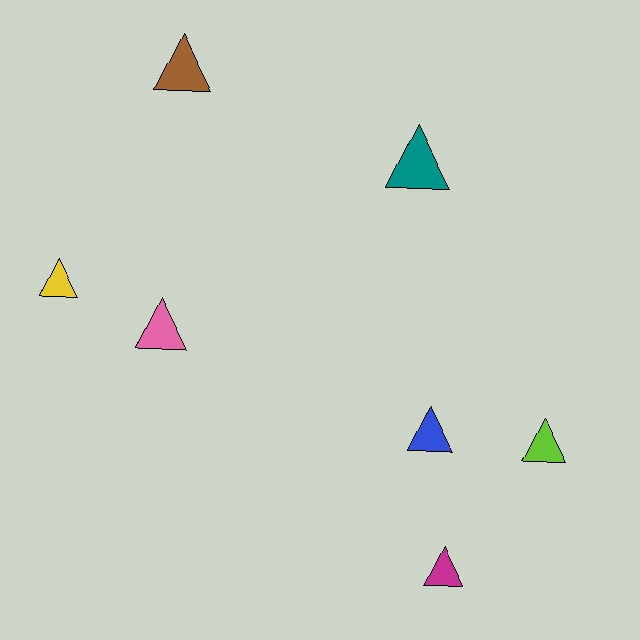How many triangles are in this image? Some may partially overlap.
There are 7 triangles.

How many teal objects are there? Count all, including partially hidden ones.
There is 1 teal object.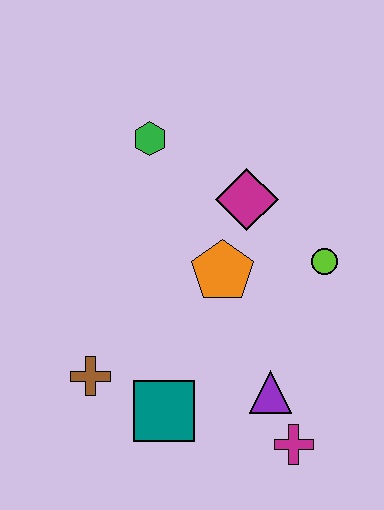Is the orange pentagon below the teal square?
No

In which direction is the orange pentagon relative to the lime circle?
The orange pentagon is to the left of the lime circle.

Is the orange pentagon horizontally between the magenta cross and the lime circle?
No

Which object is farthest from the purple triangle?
The green hexagon is farthest from the purple triangle.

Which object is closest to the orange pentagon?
The magenta diamond is closest to the orange pentagon.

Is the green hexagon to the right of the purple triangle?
No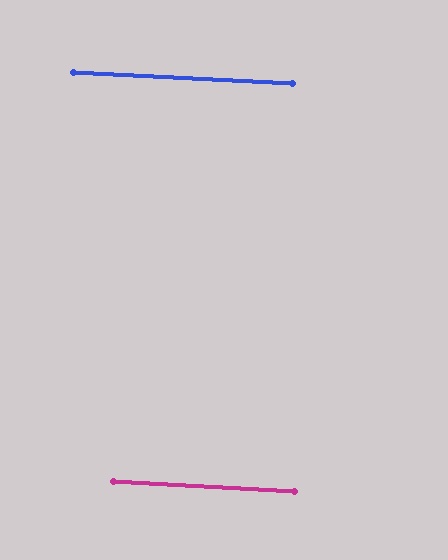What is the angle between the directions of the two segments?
Approximately 0 degrees.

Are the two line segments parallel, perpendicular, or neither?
Parallel — their directions differ by only 0.3°.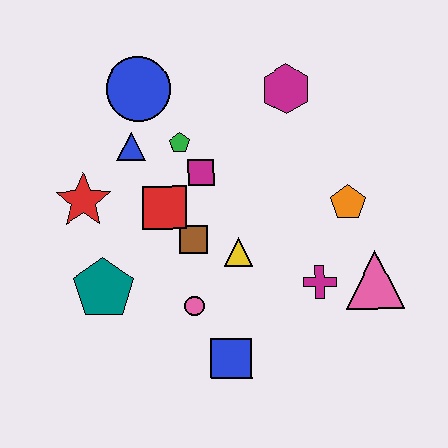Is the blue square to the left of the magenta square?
No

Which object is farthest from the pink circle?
The magenta hexagon is farthest from the pink circle.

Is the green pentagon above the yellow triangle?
Yes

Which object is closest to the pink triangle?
The magenta cross is closest to the pink triangle.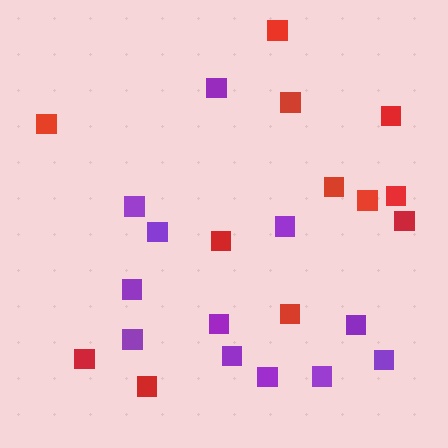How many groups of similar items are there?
There are 2 groups: one group of purple squares (12) and one group of red squares (12).